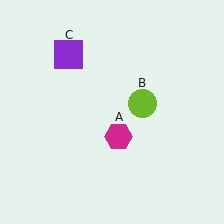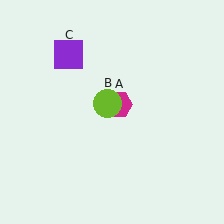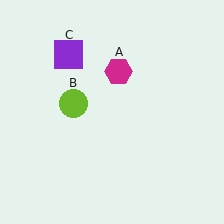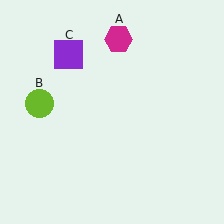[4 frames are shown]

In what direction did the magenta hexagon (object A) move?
The magenta hexagon (object A) moved up.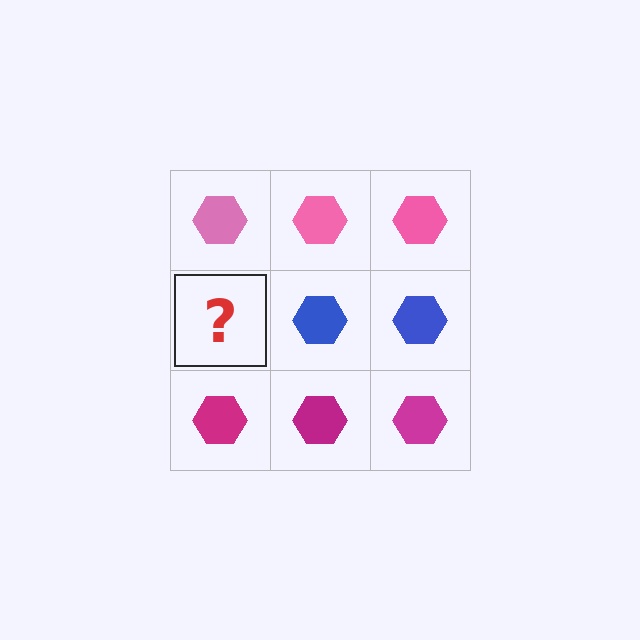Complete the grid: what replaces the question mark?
The question mark should be replaced with a blue hexagon.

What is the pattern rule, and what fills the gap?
The rule is that each row has a consistent color. The gap should be filled with a blue hexagon.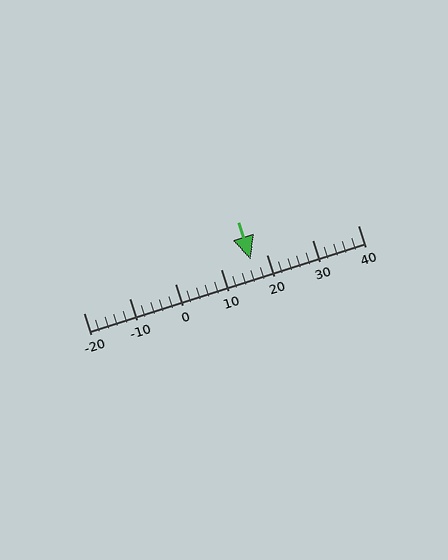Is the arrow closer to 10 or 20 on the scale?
The arrow is closer to 20.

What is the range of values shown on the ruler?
The ruler shows values from -20 to 40.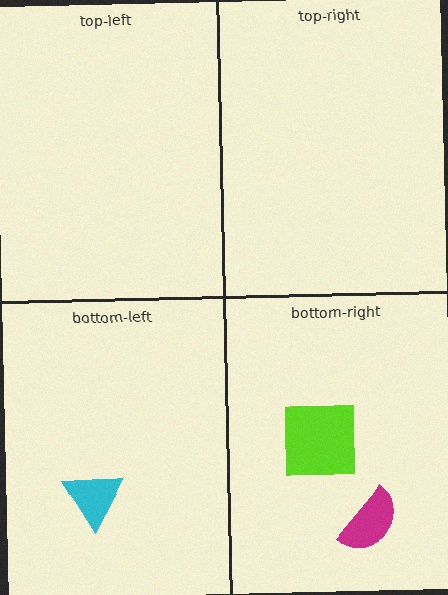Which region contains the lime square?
The bottom-right region.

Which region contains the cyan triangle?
The bottom-left region.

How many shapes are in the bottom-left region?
1.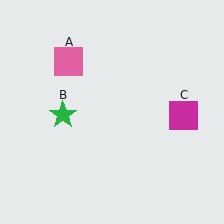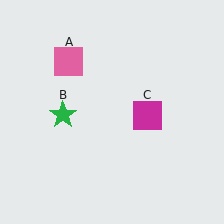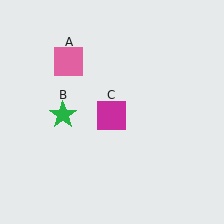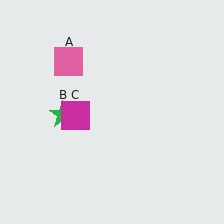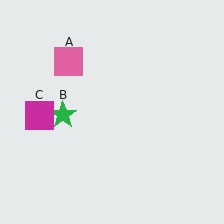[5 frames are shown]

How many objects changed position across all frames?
1 object changed position: magenta square (object C).